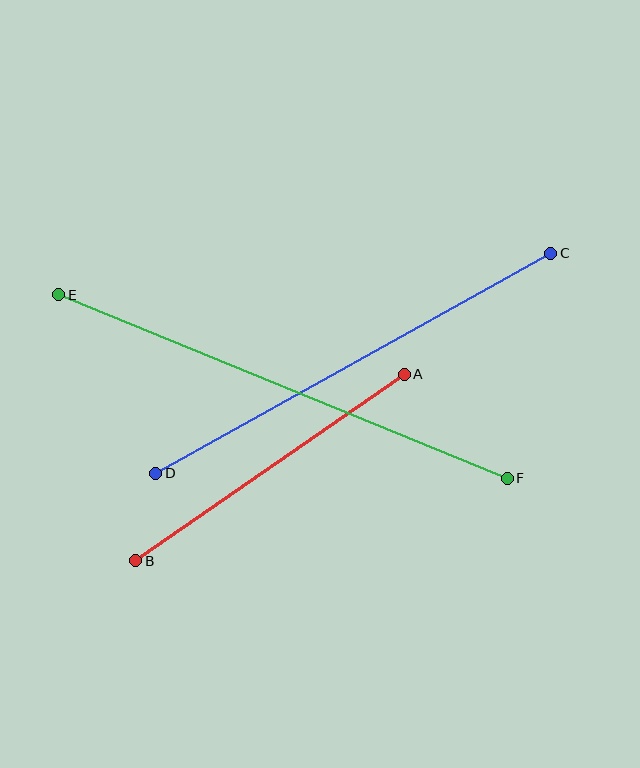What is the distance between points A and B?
The distance is approximately 327 pixels.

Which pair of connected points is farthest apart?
Points E and F are farthest apart.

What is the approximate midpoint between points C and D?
The midpoint is at approximately (353, 363) pixels.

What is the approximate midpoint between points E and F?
The midpoint is at approximately (283, 386) pixels.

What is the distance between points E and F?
The distance is approximately 484 pixels.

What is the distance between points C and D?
The distance is approximately 452 pixels.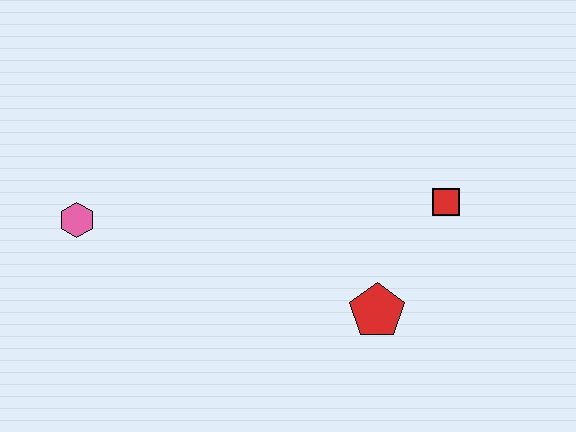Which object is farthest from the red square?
The pink hexagon is farthest from the red square.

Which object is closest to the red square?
The red pentagon is closest to the red square.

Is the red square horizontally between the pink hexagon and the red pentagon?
No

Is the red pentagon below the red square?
Yes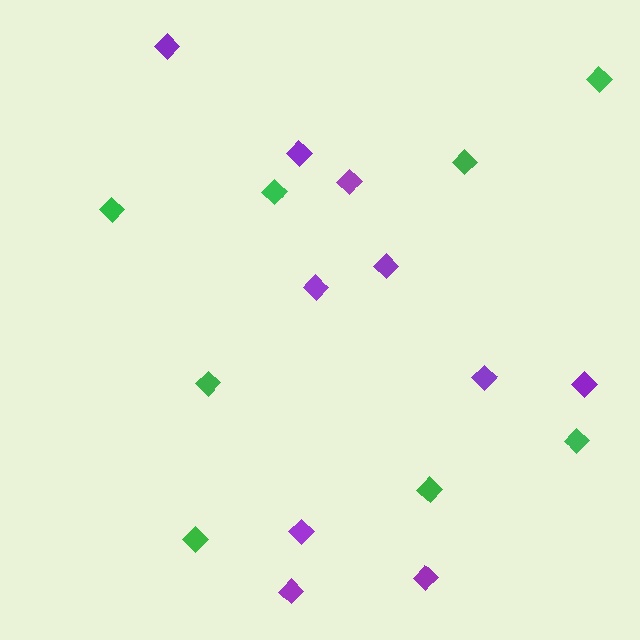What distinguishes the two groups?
There are 2 groups: one group of purple diamonds (10) and one group of green diamonds (8).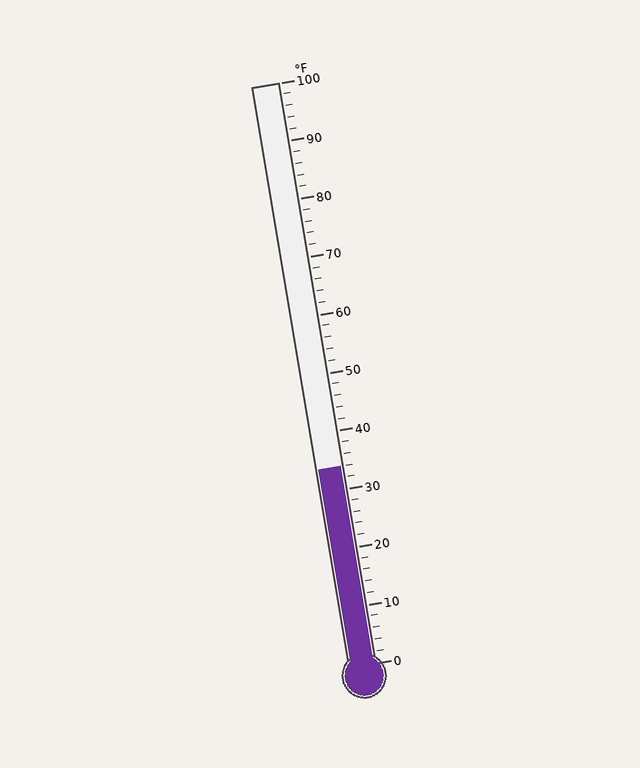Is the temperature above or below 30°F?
The temperature is above 30°F.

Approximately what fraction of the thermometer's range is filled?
The thermometer is filled to approximately 35% of its range.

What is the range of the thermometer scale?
The thermometer scale ranges from 0°F to 100°F.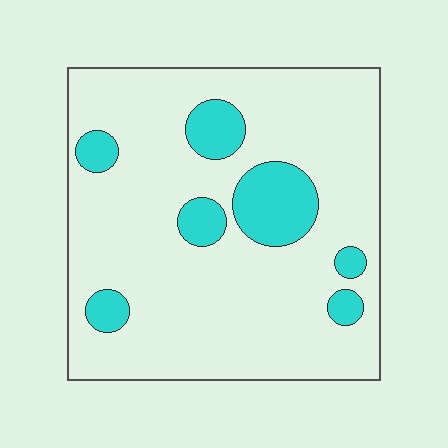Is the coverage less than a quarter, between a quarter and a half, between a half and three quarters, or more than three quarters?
Less than a quarter.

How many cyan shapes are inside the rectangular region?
7.